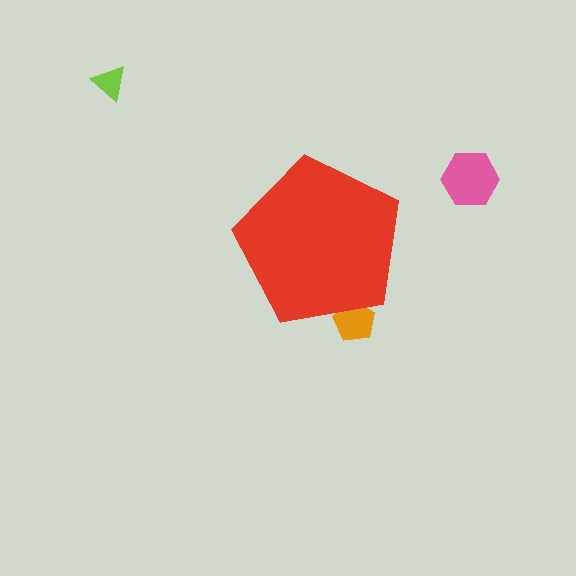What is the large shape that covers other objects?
A red pentagon.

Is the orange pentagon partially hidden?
Yes, the orange pentagon is partially hidden behind the red pentagon.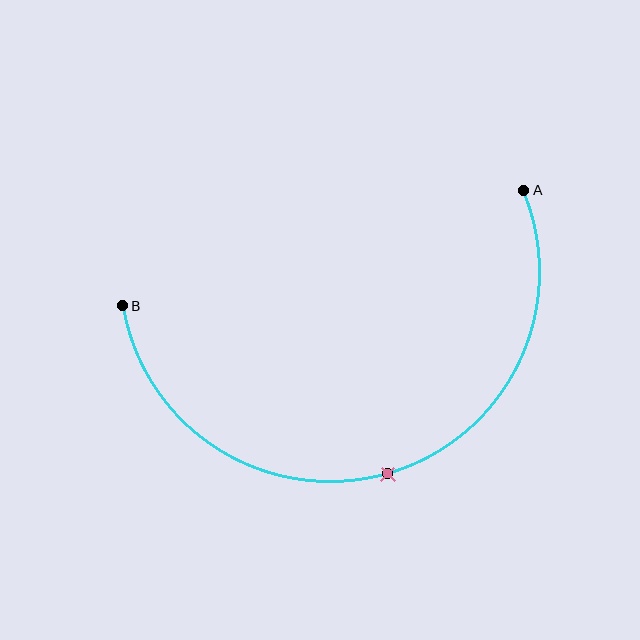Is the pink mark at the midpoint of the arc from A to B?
Yes. The pink mark lies on the arc at equal arc-length from both A and B — it is the arc midpoint.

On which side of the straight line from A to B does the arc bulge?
The arc bulges below the straight line connecting A and B.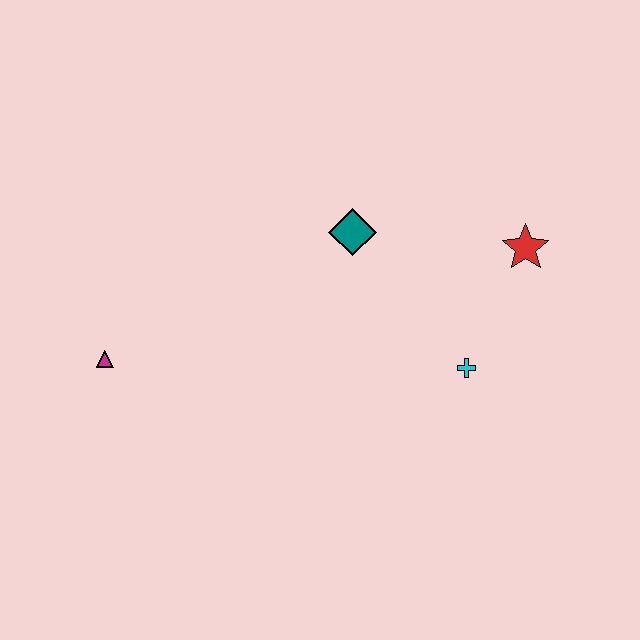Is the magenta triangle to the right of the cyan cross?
No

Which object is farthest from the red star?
The magenta triangle is farthest from the red star.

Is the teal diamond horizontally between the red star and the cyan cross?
No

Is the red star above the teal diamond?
No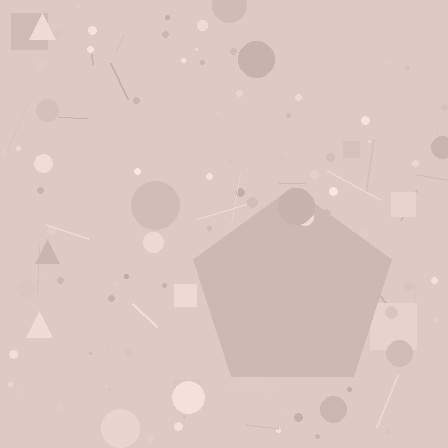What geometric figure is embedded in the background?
A pentagon is embedded in the background.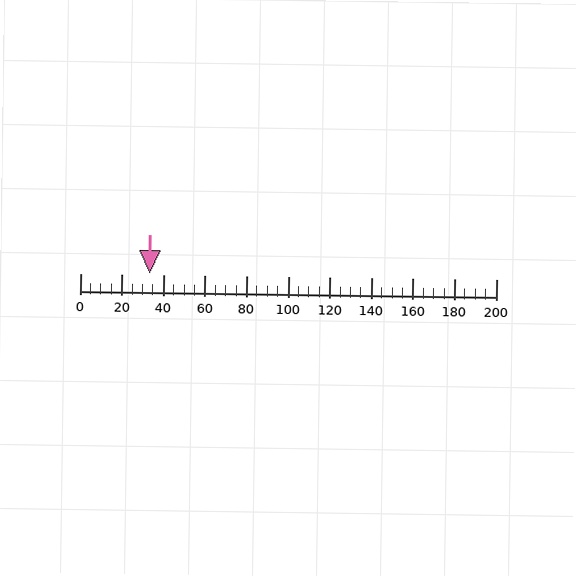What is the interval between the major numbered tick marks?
The major tick marks are spaced 20 units apart.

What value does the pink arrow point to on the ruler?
The pink arrow points to approximately 33.